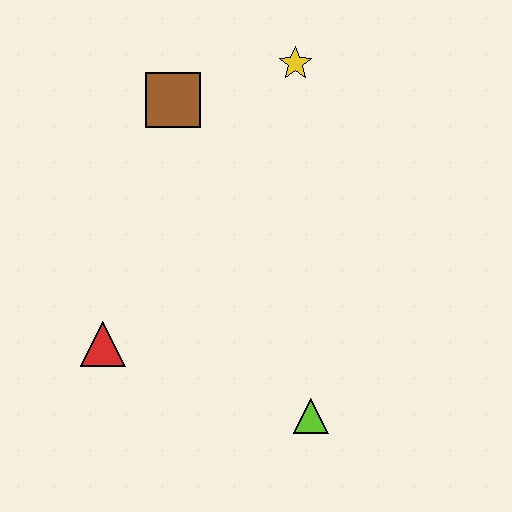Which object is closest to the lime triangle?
The red triangle is closest to the lime triangle.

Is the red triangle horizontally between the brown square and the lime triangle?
No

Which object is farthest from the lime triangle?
The yellow star is farthest from the lime triangle.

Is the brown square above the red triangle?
Yes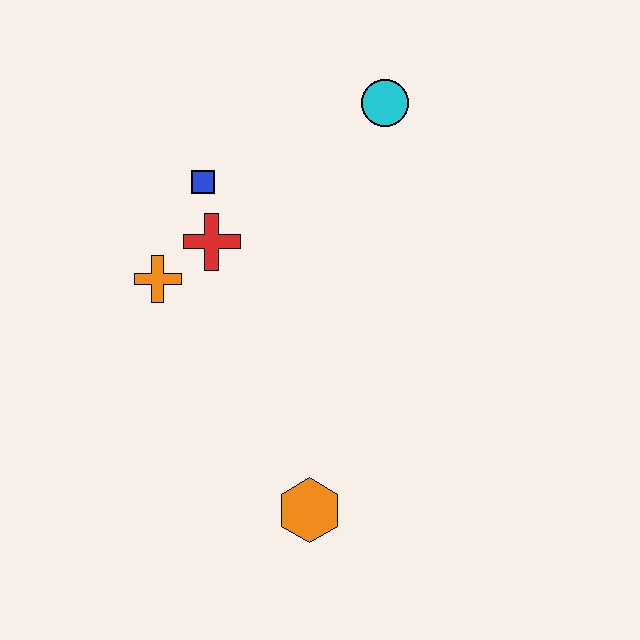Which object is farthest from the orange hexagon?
The cyan circle is farthest from the orange hexagon.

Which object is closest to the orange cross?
The red cross is closest to the orange cross.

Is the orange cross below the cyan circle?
Yes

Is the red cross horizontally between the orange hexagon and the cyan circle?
No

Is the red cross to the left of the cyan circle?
Yes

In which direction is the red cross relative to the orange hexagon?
The red cross is above the orange hexagon.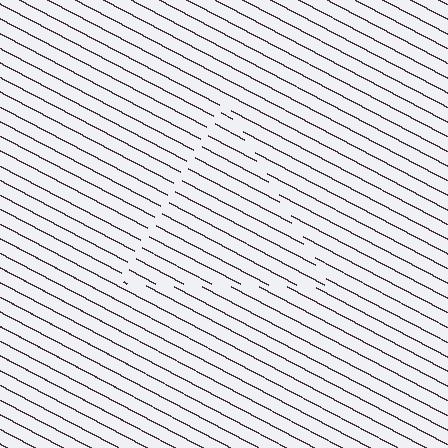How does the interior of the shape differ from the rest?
The interior of the shape contains the same grating, shifted by half a period — the contour is defined by the phase discontinuity where line-ends from the inner and outer gratings abut.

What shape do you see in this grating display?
An illusory triangle. The interior of the shape contains the same grating, shifted by half a period — the contour is defined by the phase discontinuity where line-ends from the inner and outer gratings abut.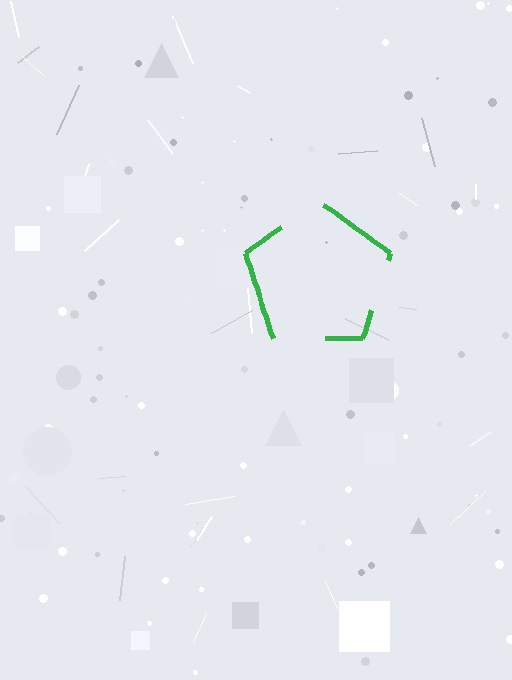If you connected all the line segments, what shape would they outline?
They would outline a pentagon.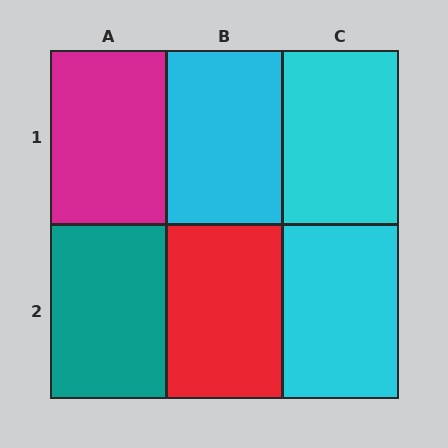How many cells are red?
1 cell is red.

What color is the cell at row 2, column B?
Red.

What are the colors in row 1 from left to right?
Magenta, cyan, cyan.